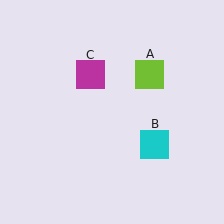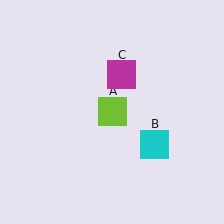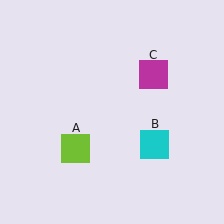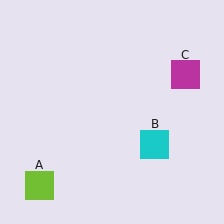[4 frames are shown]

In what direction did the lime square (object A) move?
The lime square (object A) moved down and to the left.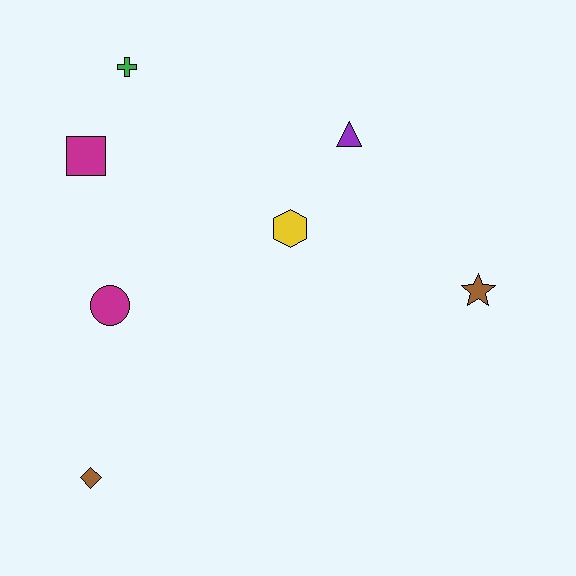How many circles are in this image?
There is 1 circle.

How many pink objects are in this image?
There are no pink objects.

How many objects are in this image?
There are 7 objects.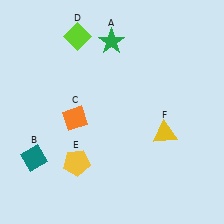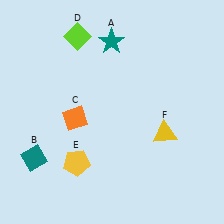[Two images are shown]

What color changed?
The star (A) changed from green in Image 1 to teal in Image 2.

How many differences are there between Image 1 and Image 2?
There is 1 difference between the two images.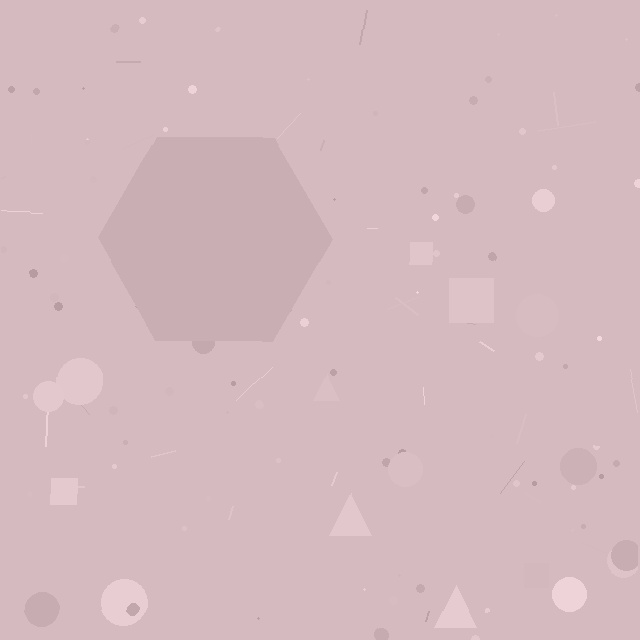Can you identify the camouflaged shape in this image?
The camouflaged shape is a hexagon.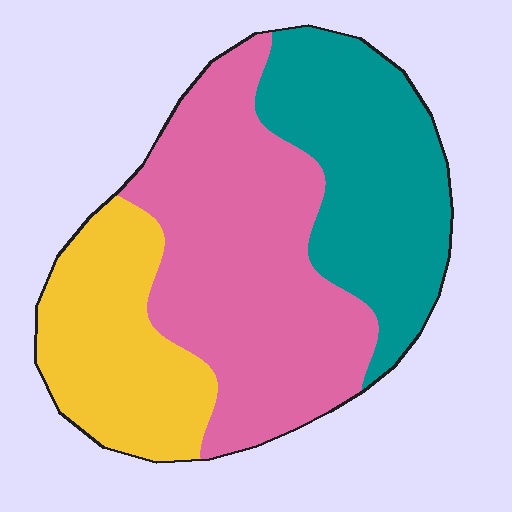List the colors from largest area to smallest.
From largest to smallest: pink, teal, yellow.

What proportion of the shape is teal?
Teal covers around 30% of the shape.